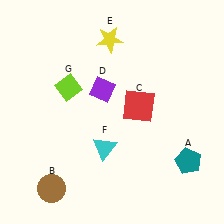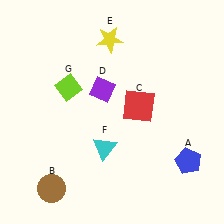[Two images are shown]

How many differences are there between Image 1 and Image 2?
There is 1 difference between the two images.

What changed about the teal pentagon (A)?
In Image 1, A is teal. In Image 2, it changed to blue.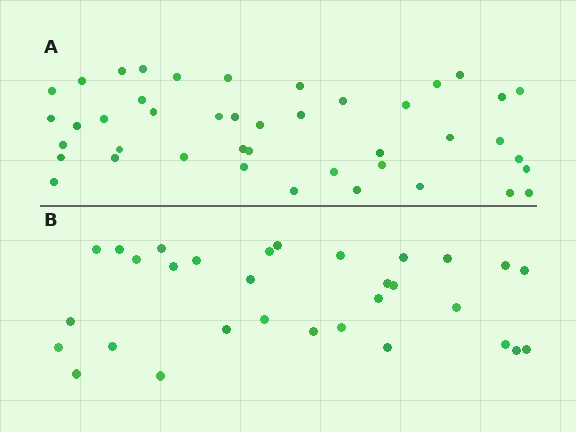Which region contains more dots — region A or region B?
Region A (the top region) has more dots.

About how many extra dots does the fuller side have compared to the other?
Region A has roughly 12 or so more dots than region B.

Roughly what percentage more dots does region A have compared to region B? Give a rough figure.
About 40% more.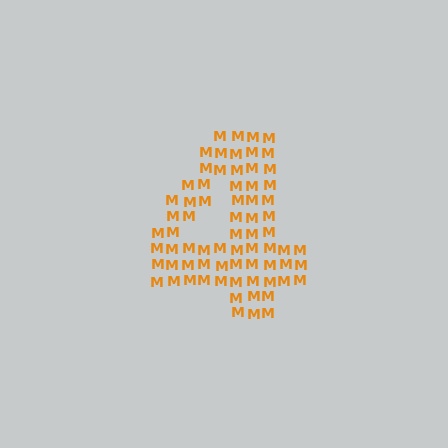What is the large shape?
The large shape is the digit 4.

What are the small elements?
The small elements are letter M's.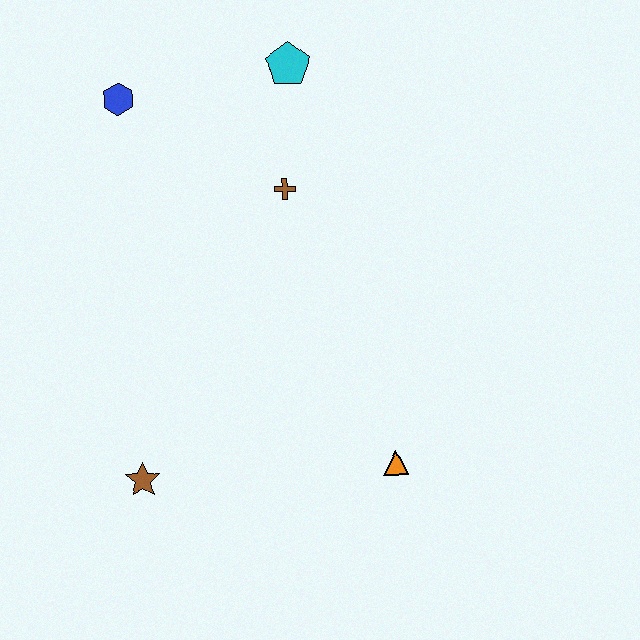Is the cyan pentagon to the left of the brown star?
No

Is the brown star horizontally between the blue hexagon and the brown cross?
Yes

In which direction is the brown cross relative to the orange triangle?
The brown cross is above the orange triangle.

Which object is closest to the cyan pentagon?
The brown cross is closest to the cyan pentagon.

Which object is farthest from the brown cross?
The brown star is farthest from the brown cross.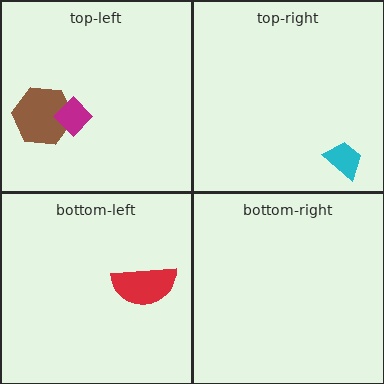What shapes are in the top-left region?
The brown hexagon, the magenta diamond.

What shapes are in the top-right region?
The cyan trapezoid.